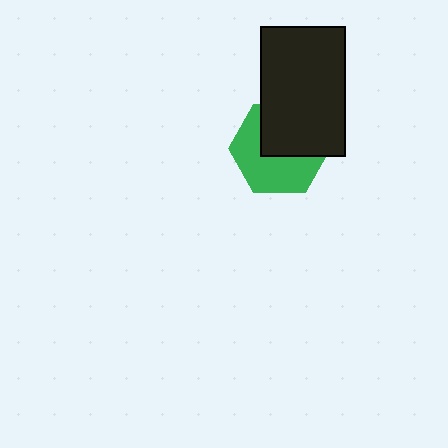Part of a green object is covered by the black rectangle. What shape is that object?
It is a hexagon.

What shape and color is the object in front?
The object in front is a black rectangle.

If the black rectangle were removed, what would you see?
You would see the complete green hexagon.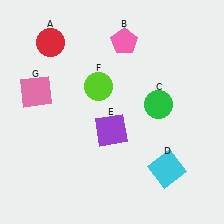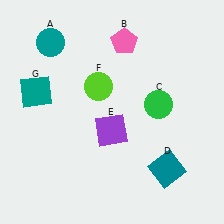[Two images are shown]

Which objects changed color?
A changed from red to teal. D changed from cyan to teal. G changed from pink to teal.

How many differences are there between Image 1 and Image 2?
There are 3 differences between the two images.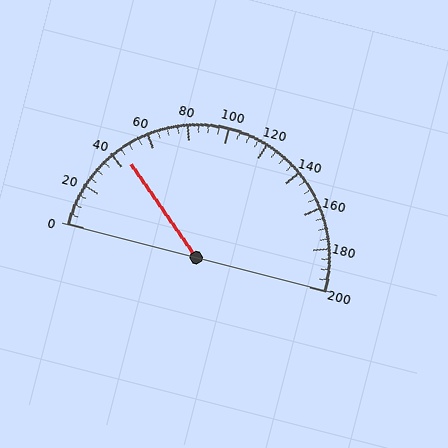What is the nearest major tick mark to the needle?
The nearest major tick mark is 40.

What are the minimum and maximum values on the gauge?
The gauge ranges from 0 to 200.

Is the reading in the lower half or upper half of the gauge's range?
The reading is in the lower half of the range (0 to 200).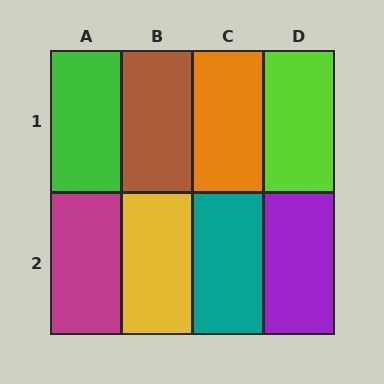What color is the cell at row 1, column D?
Lime.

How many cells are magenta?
1 cell is magenta.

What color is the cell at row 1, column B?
Brown.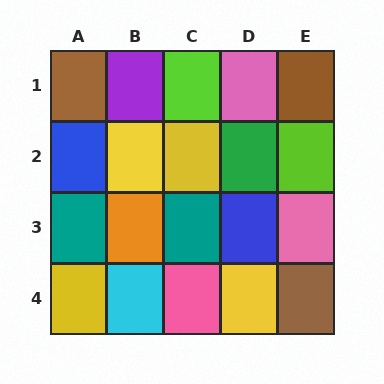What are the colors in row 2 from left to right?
Blue, yellow, yellow, green, lime.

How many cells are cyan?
1 cell is cyan.